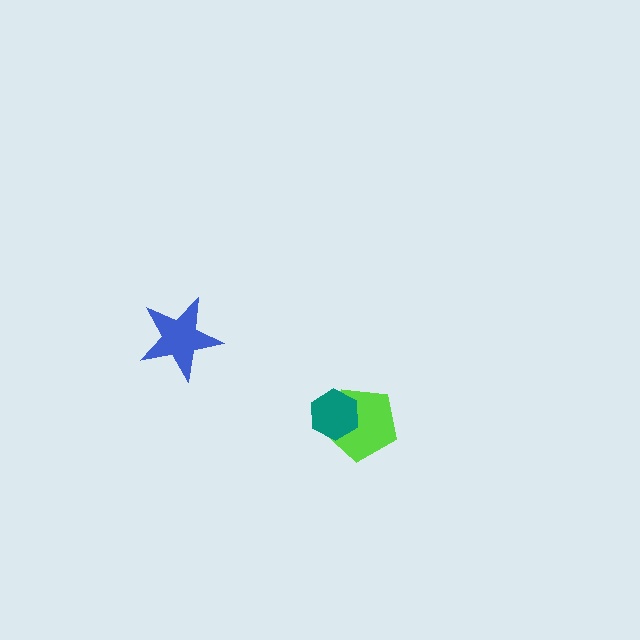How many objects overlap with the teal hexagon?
1 object overlaps with the teal hexagon.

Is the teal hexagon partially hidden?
No, no other shape covers it.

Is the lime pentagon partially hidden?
Yes, it is partially covered by another shape.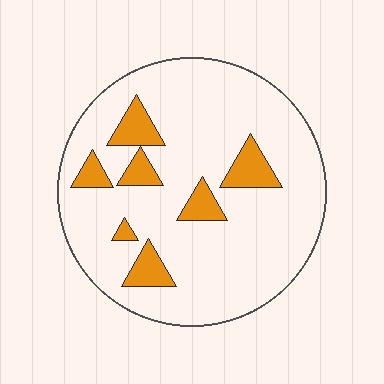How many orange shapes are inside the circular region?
7.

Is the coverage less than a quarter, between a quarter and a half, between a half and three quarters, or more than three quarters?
Less than a quarter.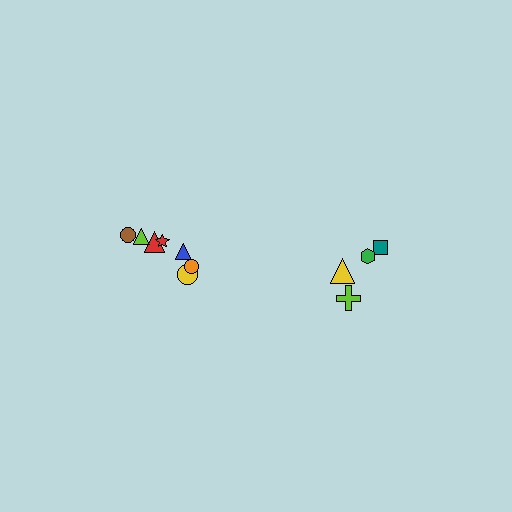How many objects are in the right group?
There are 4 objects.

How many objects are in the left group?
There are 8 objects.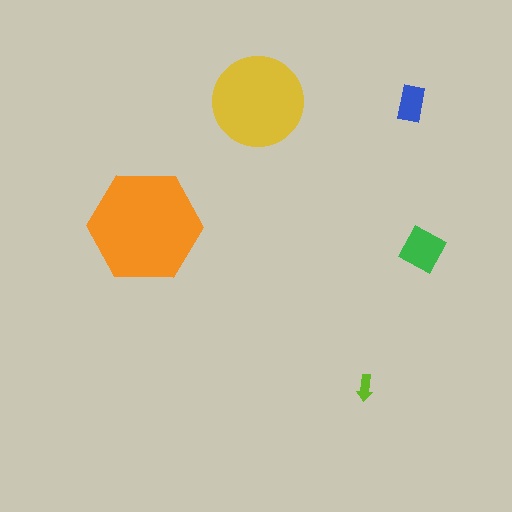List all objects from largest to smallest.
The orange hexagon, the yellow circle, the green diamond, the blue rectangle, the lime arrow.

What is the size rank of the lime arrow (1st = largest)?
5th.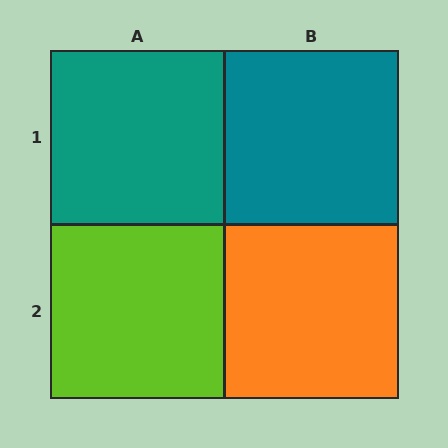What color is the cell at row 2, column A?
Lime.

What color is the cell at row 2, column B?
Orange.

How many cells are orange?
1 cell is orange.